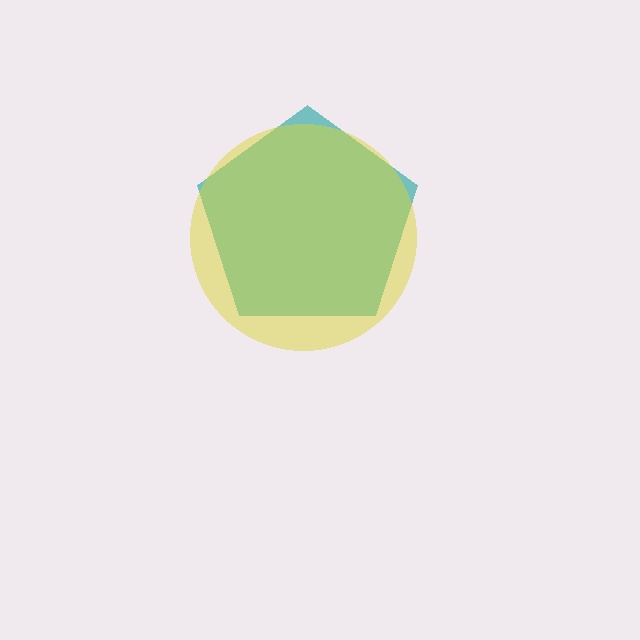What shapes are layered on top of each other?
The layered shapes are: a teal pentagon, a yellow circle.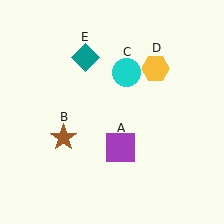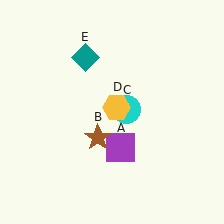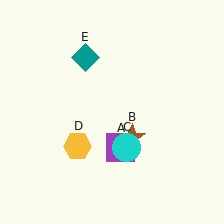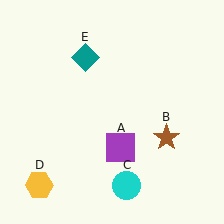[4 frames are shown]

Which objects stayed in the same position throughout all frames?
Purple square (object A) and teal diamond (object E) remained stationary.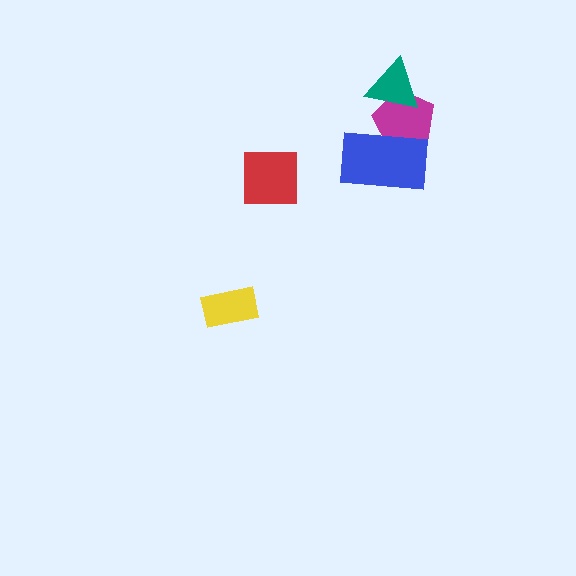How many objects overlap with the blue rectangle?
1 object overlaps with the blue rectangle.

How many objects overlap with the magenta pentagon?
2 objects overlap with the magenta pentagon.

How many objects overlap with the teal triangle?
1 object overlaps with the teal triangle.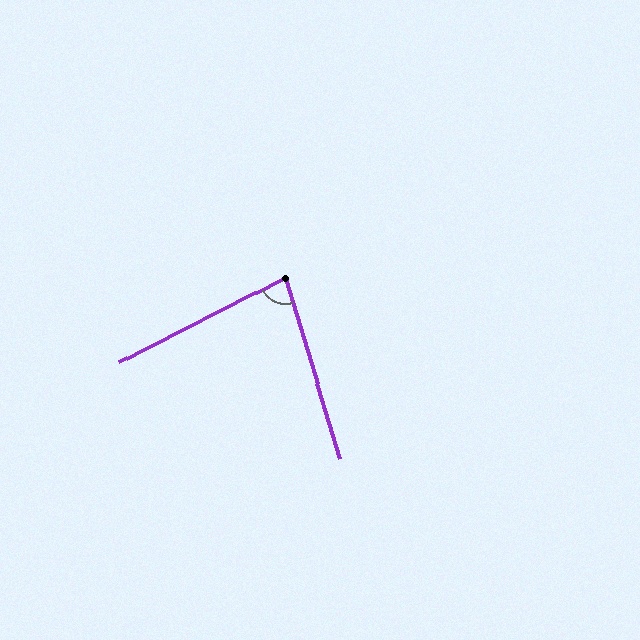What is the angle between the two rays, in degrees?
Approximately 80 degrees.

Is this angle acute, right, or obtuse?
It is acute.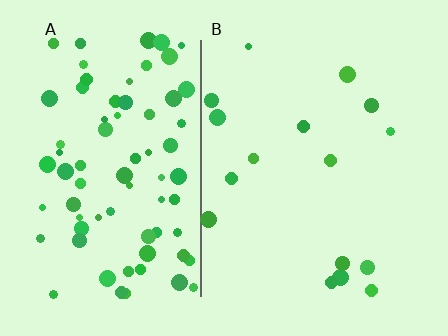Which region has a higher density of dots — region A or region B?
A (the left).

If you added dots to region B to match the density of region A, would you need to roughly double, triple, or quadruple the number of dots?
Approximately quadruple.